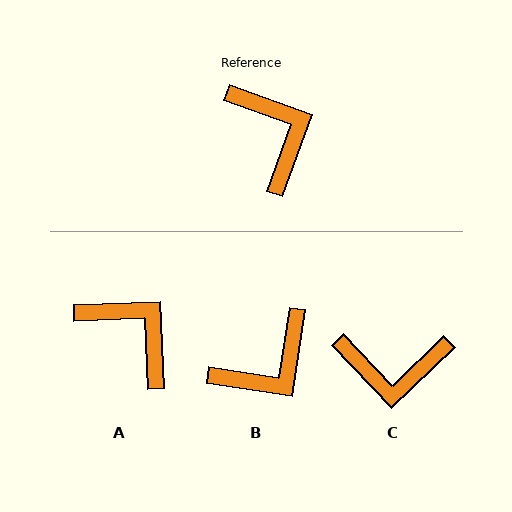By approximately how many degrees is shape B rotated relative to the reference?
Approximately 79 degrees clockwise.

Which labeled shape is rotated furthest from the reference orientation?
C, about 117 degrees away.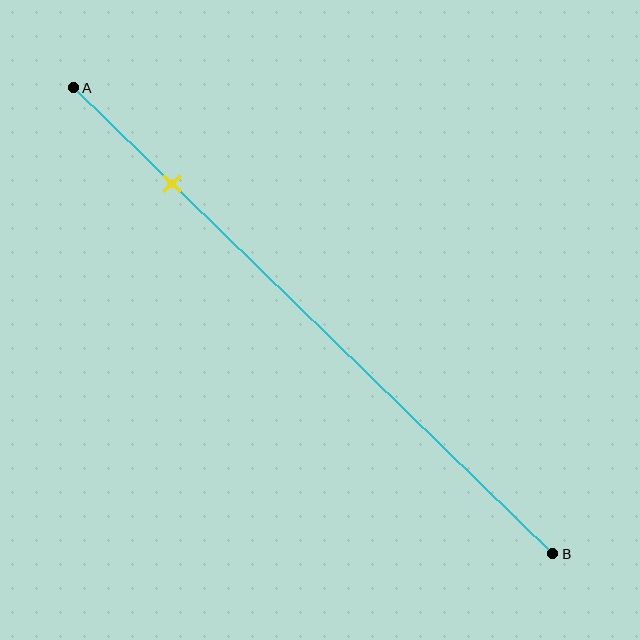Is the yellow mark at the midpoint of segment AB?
No, the mark is at about 20% from A, not at the 50% midpoint.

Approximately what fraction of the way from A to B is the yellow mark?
The yellow mark is approximately 20% of the way from A to B.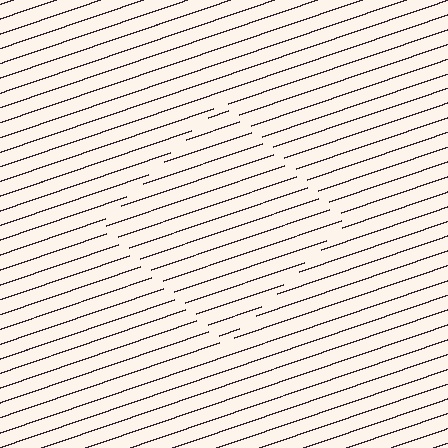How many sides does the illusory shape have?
4 sides — the line-ends trace a square.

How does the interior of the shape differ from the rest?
The interior of the shape contains the same grating, shifted by half a period — the contour is defined by the phase discontinuity where line-ends from the inner and outer gratings abut.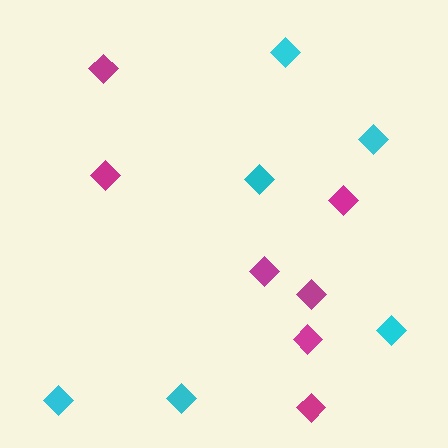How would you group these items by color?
There are 2 groups: one group of magenta diamonds (7) and one group of cyan diamonds (6).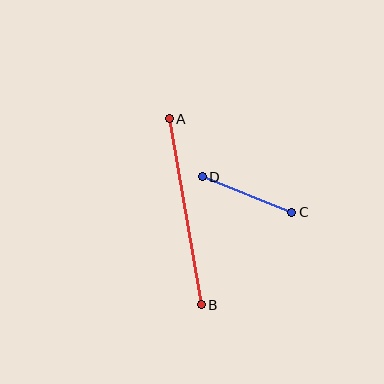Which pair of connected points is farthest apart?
Points A and B are farthest apart.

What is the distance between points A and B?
The distance is approximately 188 pixels.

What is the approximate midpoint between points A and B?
The midpoint is at approximately (185, 212) pixels.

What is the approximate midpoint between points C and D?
The midpoint is at approximately (247, 194) pixels.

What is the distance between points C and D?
The distance is approximately 96 pixels.